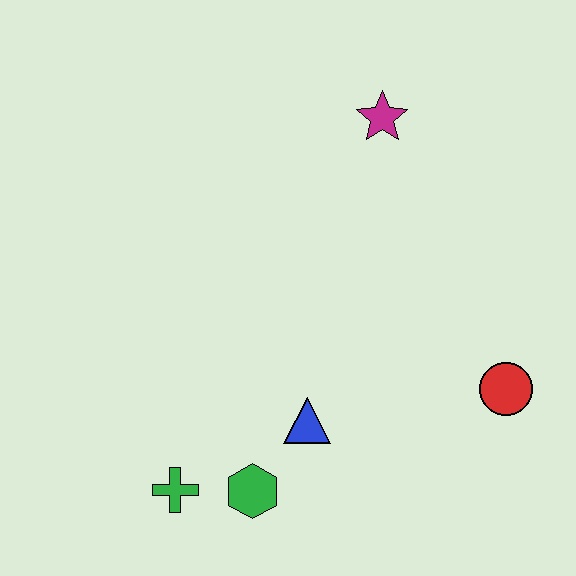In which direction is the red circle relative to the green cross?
The red circle is to the right of the green cross.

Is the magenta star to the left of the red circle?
Yes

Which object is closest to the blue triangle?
The green hexagon is closest to the blue triangle.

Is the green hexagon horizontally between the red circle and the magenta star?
No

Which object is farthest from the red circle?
The green cross is farthest from the red circle.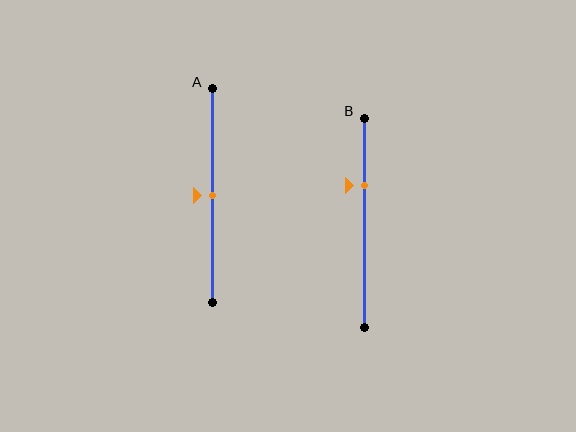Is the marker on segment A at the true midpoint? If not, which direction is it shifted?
Yes, the marker on segment A is at the true midpoint.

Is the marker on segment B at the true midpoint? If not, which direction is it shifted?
No, the marker on segment B is shifted upward by about 18% of the segment length.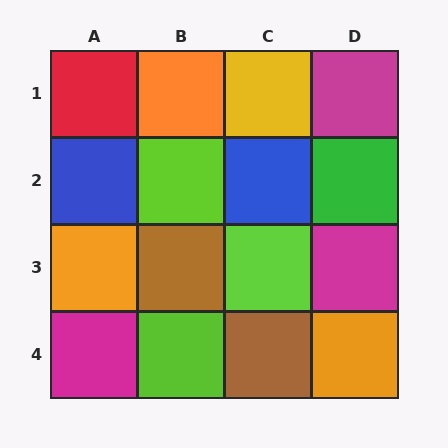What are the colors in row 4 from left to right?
Magenta, lime, brown, orange.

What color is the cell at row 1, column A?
Red.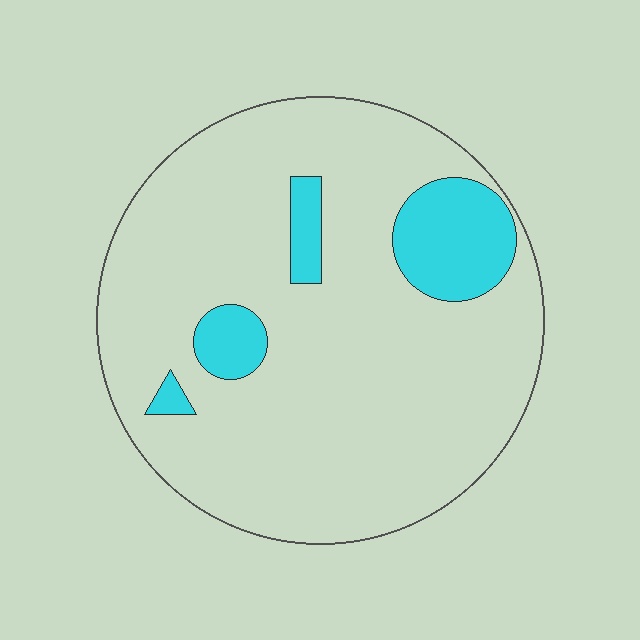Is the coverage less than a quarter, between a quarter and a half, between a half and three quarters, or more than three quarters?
Less than a quarter.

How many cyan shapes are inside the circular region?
4.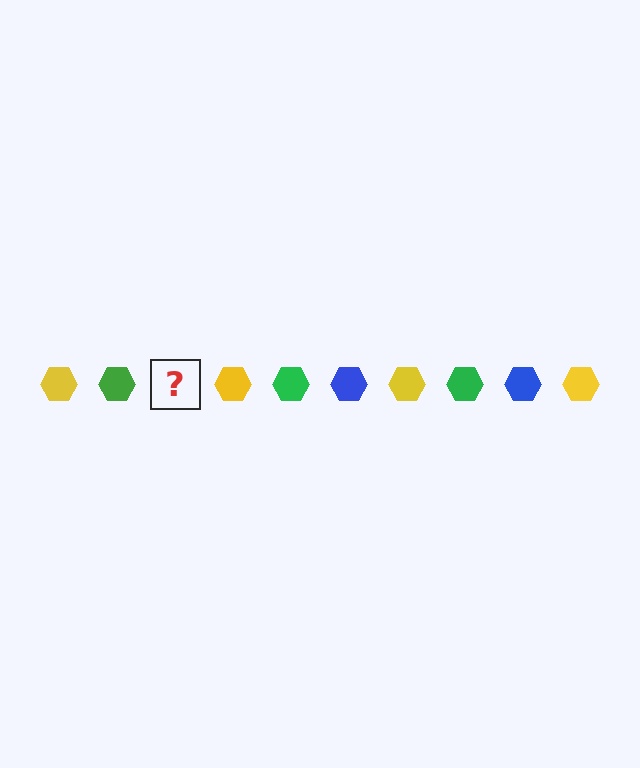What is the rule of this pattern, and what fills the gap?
The rule is that the pattern cycles through yellow, green, blue hexagons. The gap should be filled with a blue hexagon.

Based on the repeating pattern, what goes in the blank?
The blank should be a blue hexagon.